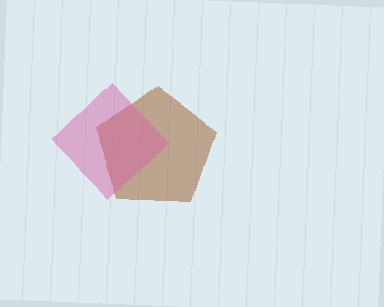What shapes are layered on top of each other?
The layered shapes are: a brown pentagon, a pink diamond.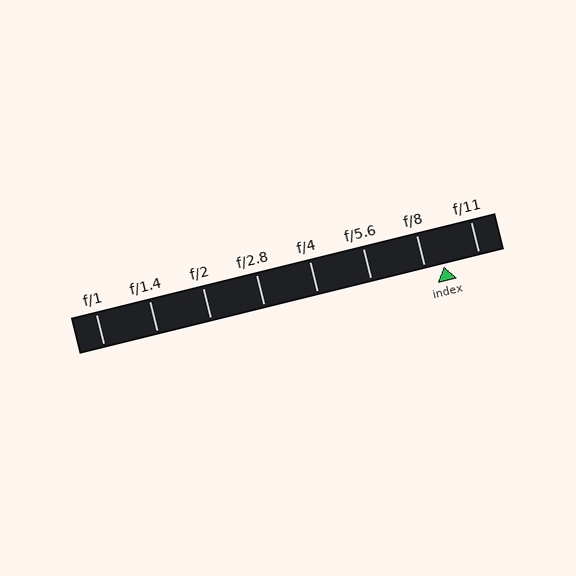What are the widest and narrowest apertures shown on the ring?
The widest aperture shown is f/1 and the narrowest is f/11.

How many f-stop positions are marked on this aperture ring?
There are 8 f-stop positions marked.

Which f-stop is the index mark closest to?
The index mark is closest to f/8.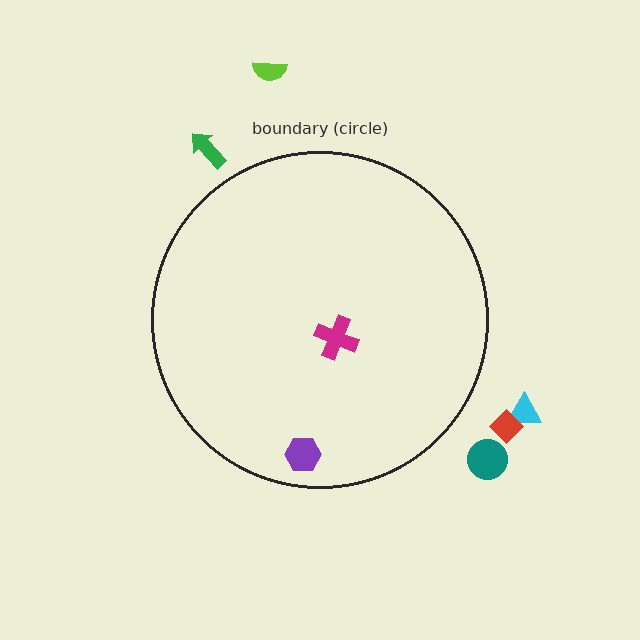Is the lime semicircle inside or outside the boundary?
Outside.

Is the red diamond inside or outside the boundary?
Outside.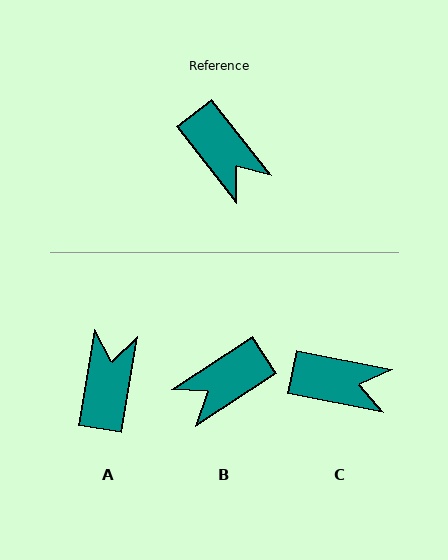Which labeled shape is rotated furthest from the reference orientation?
A, about 132 degrees away.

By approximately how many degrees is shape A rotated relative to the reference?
Approximately 132 degrees counter-clockwise.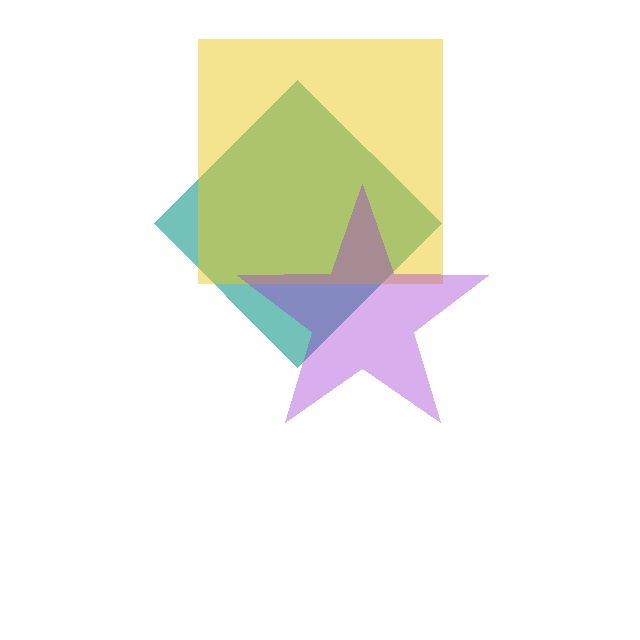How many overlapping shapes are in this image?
There are 3 overlapping shapes in the image.